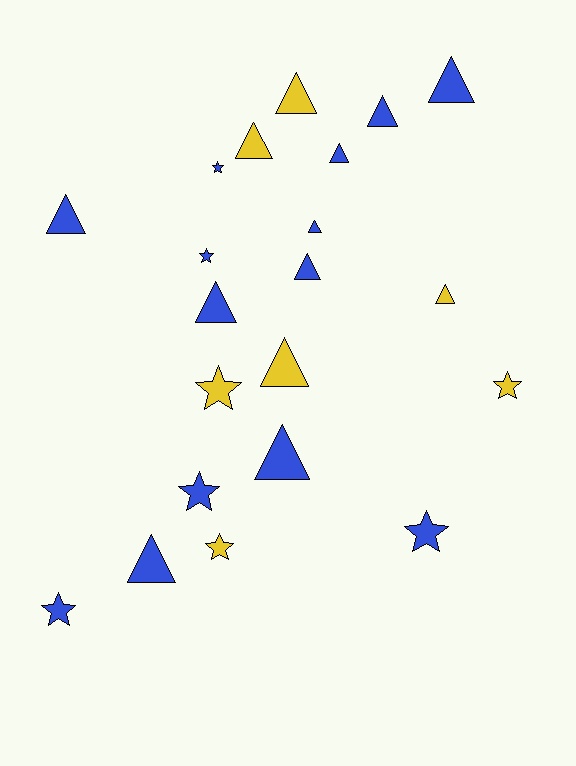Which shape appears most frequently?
Triangle, with 13 objects.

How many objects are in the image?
There are 21 objects.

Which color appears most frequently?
Blue, with 14 objects.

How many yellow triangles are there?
There are 4 yellow triangles.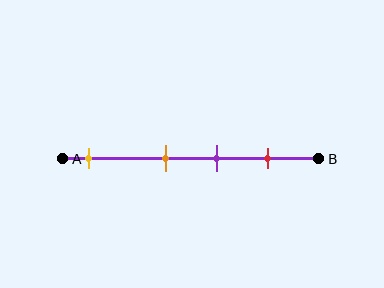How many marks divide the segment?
There are 4 marks dividing the segment.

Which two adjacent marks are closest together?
The orange and purple marks are the closest adjacent pair.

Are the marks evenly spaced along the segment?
No, the marks are not evenly spaced.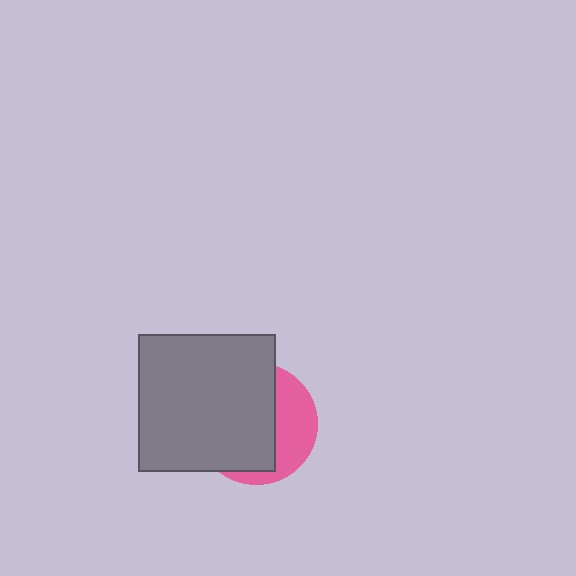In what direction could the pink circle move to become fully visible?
The pink circle could move right. That would shift it out from behind the gray square entirely.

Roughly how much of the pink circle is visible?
A small part of it is visible (roughly 36%).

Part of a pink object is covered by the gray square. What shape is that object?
It is a circle.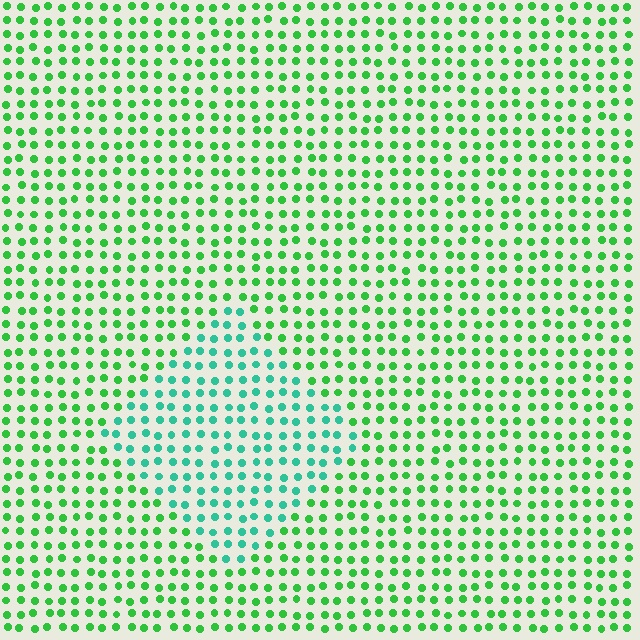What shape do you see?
I see a diamond.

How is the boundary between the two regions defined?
The boundary is defined purely by a slight shift in hue (about 39 degrees). Spacing, size, and orientation are identical on both sides.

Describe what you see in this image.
The image is filled with small green elements in a uniform arrangement. A diamond-shaped region is visible where the elements are tinted to a slightly different hue, forming a subtle color boundary.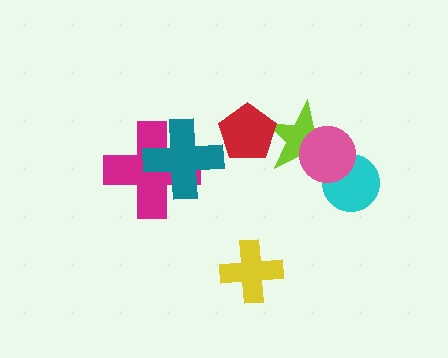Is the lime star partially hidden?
Yes, it is partially covered by another shape.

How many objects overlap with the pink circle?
2 objects overlap with the pink circle.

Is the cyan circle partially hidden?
Yes, it is partially covered by another shape.